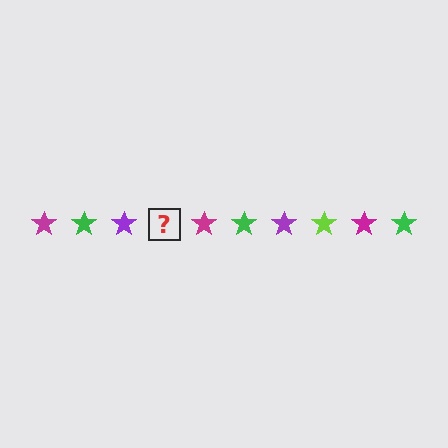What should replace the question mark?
The question mark should be replaced with a lime star.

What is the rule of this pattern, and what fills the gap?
The rule is that the pattern cycles through magenta, green, purple, lime stars. The gap should be filled with a lime star.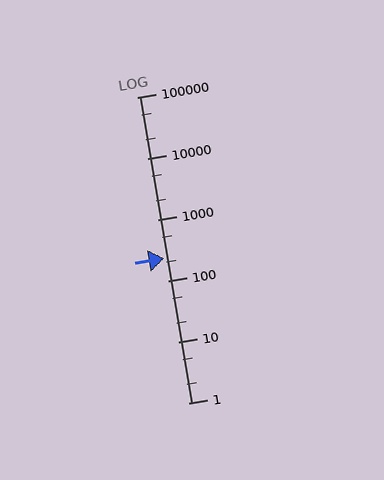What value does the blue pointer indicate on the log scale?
The pointer indicates approximately 230.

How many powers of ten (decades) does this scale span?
The scale spans 5 decades, from 1 to 100000.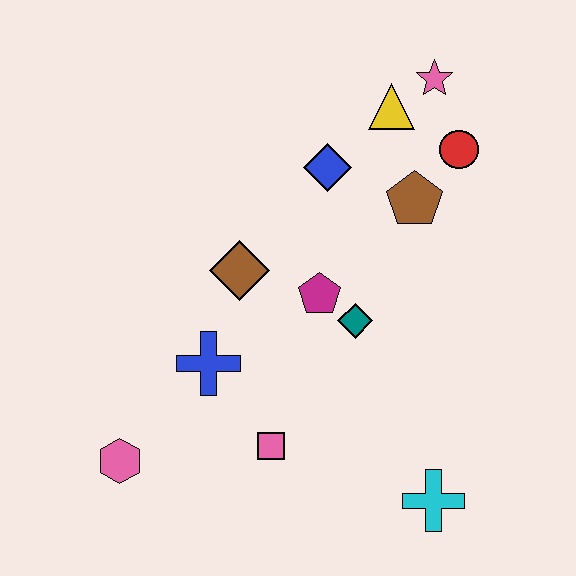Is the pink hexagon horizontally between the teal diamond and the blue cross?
No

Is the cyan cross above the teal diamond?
No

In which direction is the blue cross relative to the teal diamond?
The blue cross is to the left of the teal diamond.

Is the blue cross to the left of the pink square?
Yes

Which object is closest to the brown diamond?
The magenta pentagon is closest to the brown diamond.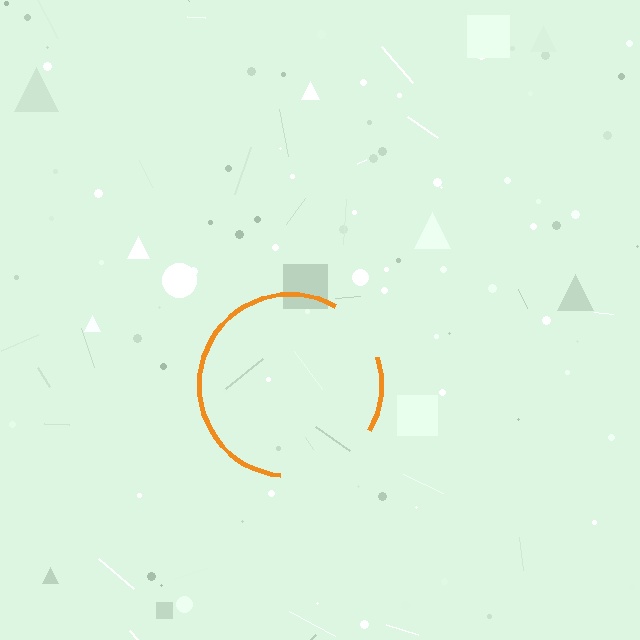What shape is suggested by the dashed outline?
The dashed outline suggests a circle.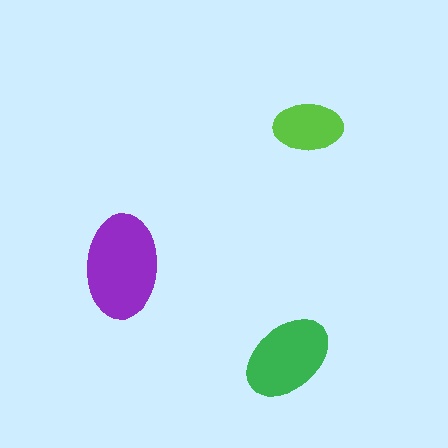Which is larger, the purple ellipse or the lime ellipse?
The purple one.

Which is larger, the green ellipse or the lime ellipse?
The green one.